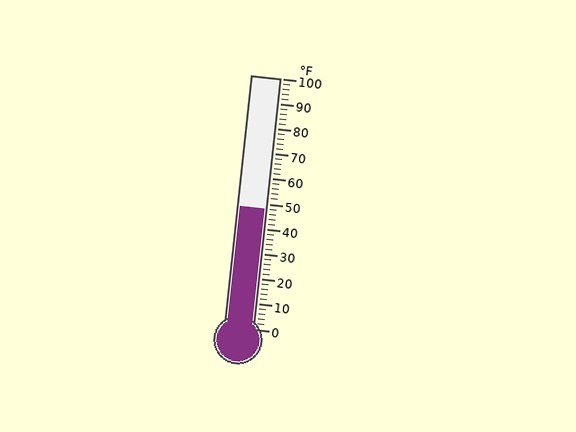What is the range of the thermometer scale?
The thermometer scale ranges from 0°F to 100°F.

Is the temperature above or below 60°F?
The temperature is below 60°F.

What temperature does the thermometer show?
The thermometer shows approximately 48°F.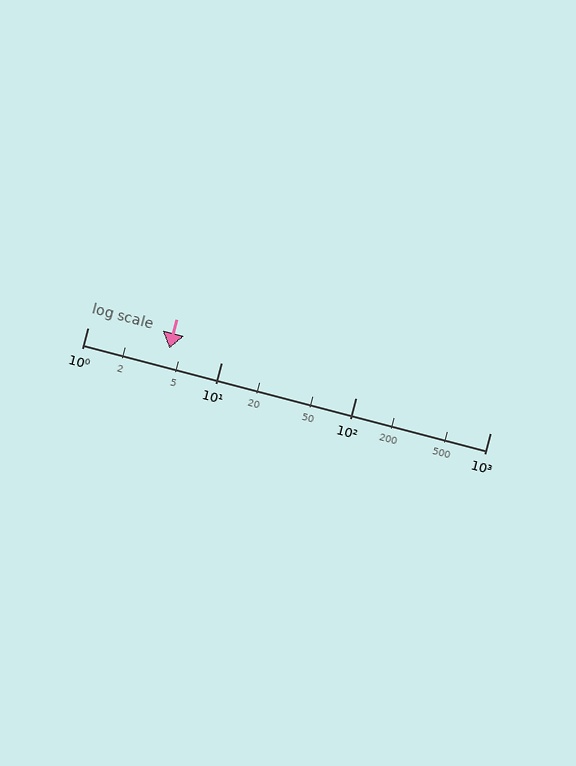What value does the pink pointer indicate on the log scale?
The pointer indicates approximately 4.1.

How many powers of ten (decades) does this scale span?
The scale spans 3 decades, from 1 to 1000.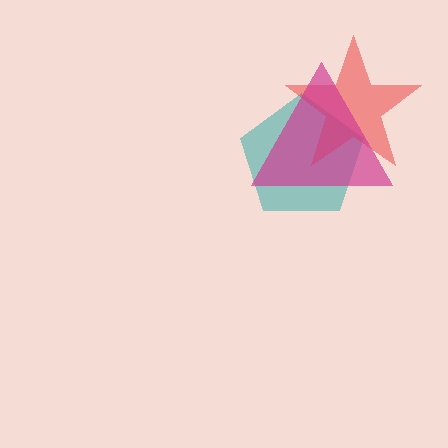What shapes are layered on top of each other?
The layered shapes are: a teal pentagon, a red star, a magenta triangle.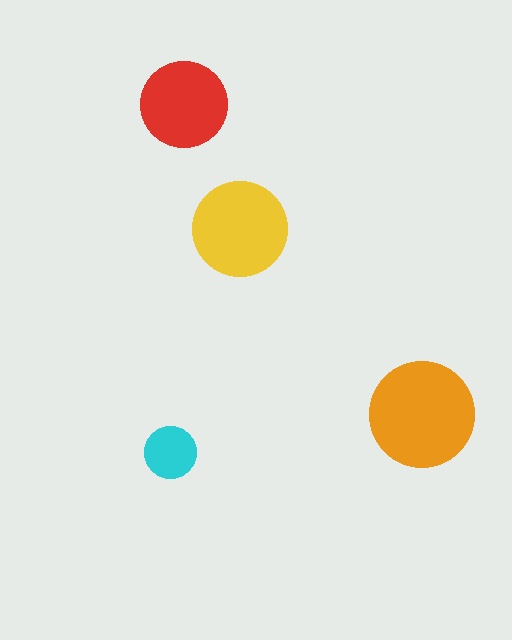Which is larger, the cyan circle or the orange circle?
The orange one.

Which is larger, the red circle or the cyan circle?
The red one.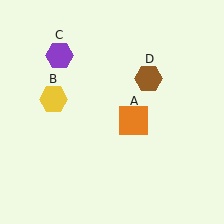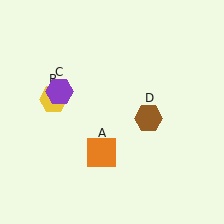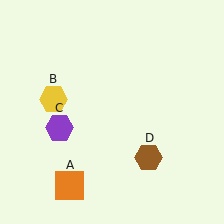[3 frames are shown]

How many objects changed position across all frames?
3 objects changed position: orange square (object A), purple hexagon (object C), brown hexagon (object D).